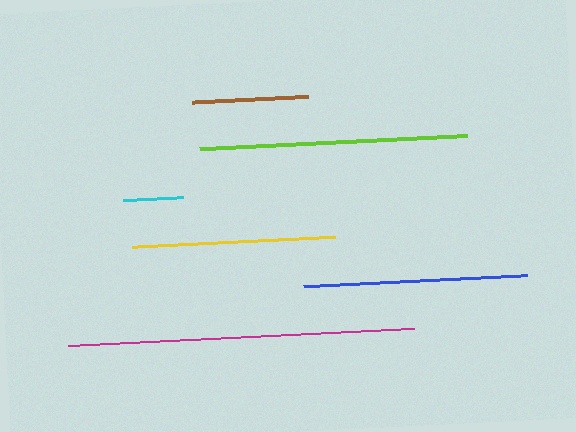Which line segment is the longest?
The magenta line is the longest at approximately 347 pixels.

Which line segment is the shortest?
The cyan line is the shortest at approximately 60 pixels.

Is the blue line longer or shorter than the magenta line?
The magenta line is longer than the blue line.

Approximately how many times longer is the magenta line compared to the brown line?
The magenta line is approximately 3.0 times the length of the brown line.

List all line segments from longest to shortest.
From longest to shortest: magenta, lime, blue, yellow, brown, cyan.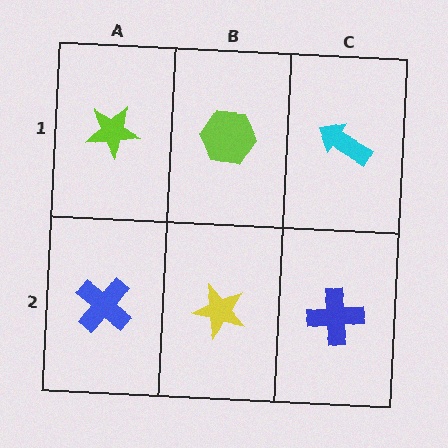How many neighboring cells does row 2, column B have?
3.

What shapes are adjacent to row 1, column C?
A blue cross (row 2, column C), a lime hexagon (row 1, column B).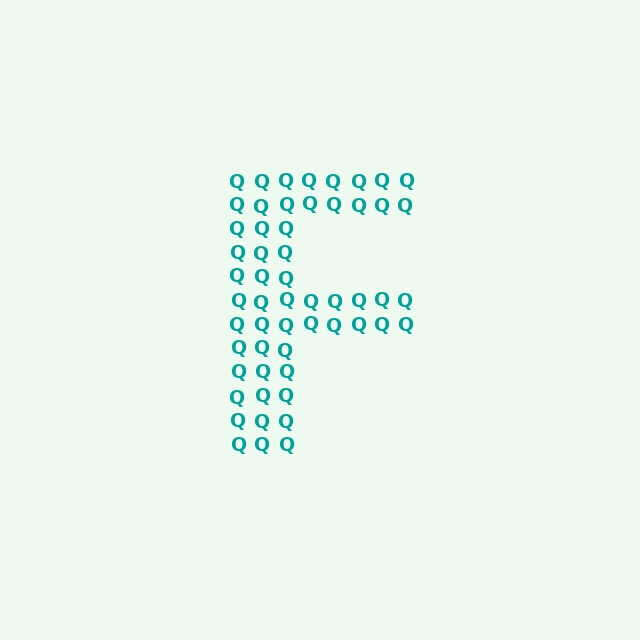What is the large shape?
The large shape is the letter F.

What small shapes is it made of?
It is made of small letter Q's.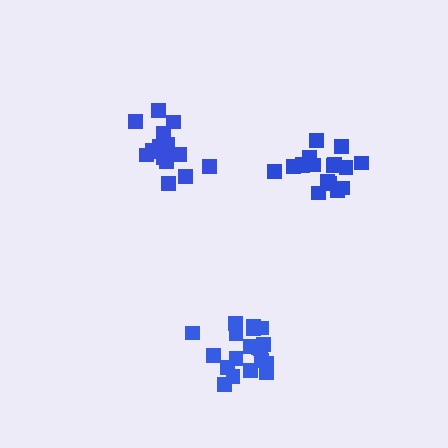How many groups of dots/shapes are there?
There are 3 groups.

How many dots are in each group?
Group 1: 20 dots, Group 2: 17 dots, Group 3: 17 dots (54 total).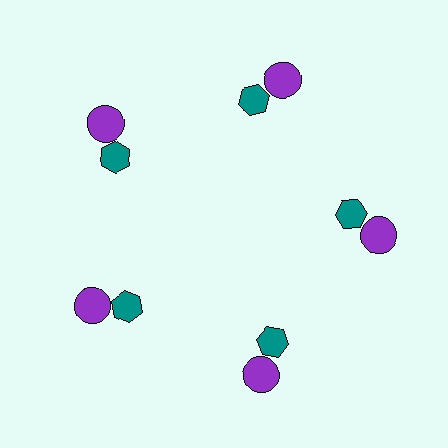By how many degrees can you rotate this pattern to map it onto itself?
The pattern maps onto itself every 72 degrees of rotation.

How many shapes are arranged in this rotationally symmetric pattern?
There are 10 shapes, arranged in 5 groups of 2.